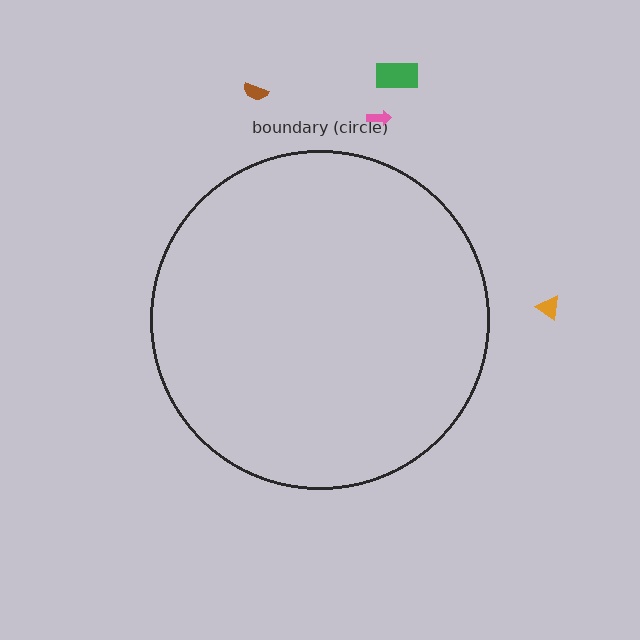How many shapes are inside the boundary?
0 inside, 4 outside.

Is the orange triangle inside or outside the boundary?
Outside.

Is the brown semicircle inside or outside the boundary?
Outside.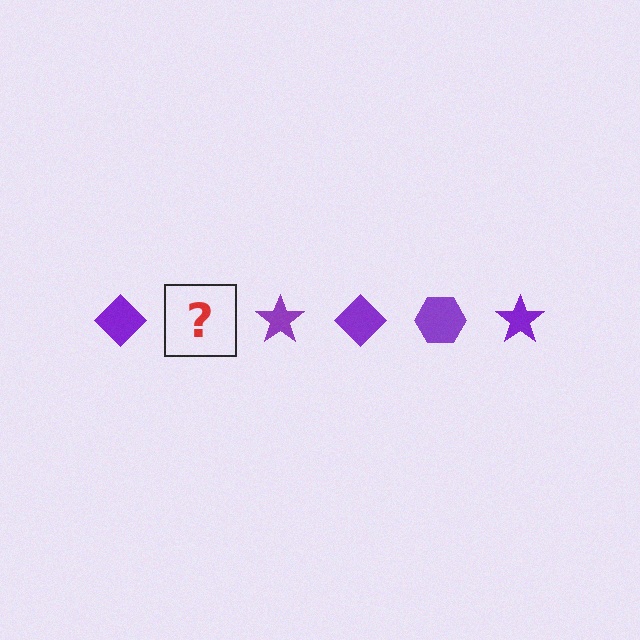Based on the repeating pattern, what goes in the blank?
The blank should be a purple hexagon.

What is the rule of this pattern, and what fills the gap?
The rule is that the pattern cycles through diamond, hexagon, star shapes in purple. The gap should be filled with a purple hexagon.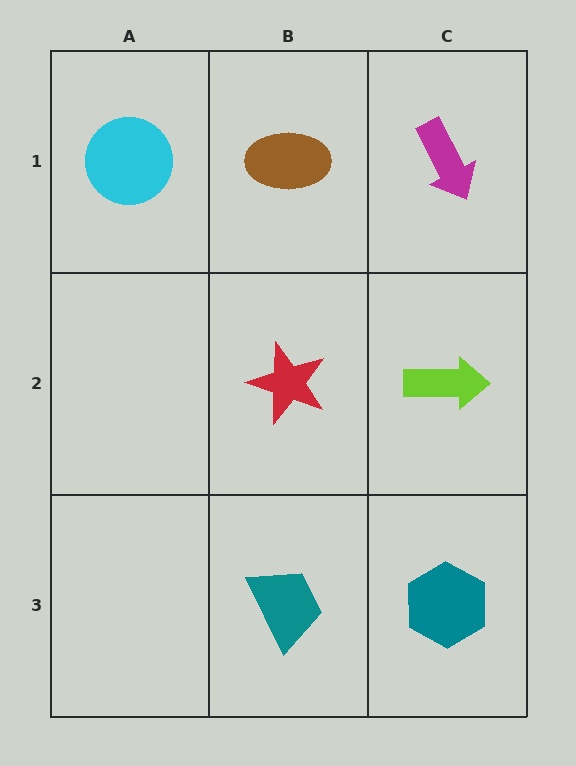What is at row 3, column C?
A teal hexagon.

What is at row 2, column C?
A lime arrow.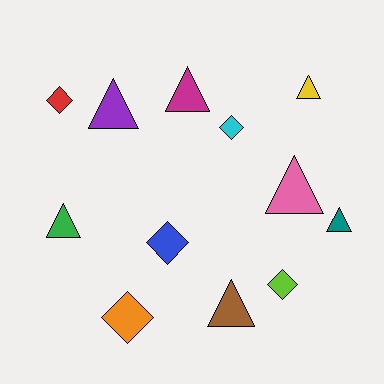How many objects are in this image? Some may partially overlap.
There are 12 objects.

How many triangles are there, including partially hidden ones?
There are 7 triangles.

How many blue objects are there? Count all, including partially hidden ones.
There is 1 blue object.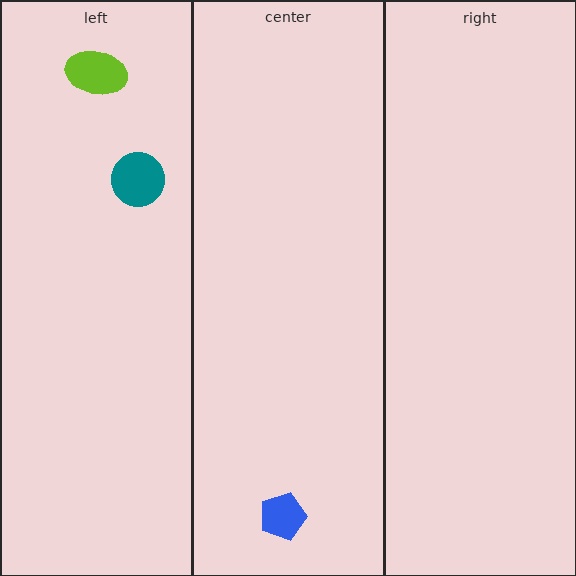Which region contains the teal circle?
The left region.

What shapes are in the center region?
The blue pentagon.